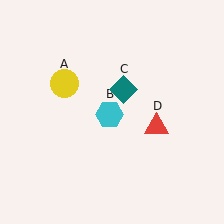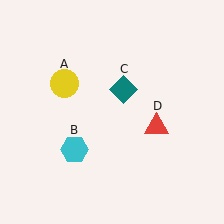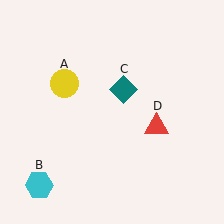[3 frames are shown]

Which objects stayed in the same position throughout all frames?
Yellow circle (object A) and teal diamond (object C) and red triangle (object D) remained stationary.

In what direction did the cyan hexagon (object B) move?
The cyan hexagon (object B) moved down and to the left.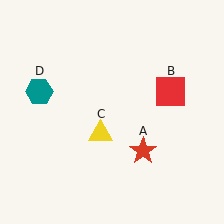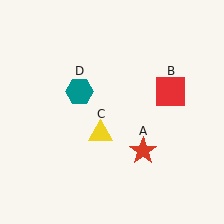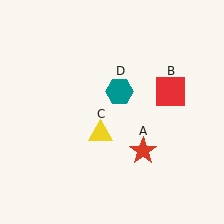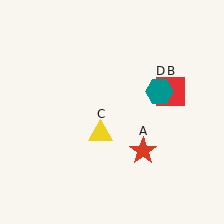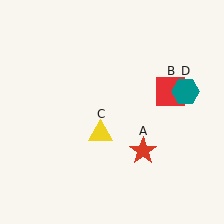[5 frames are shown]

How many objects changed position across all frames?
1 object changed position: teal hexagon (object D).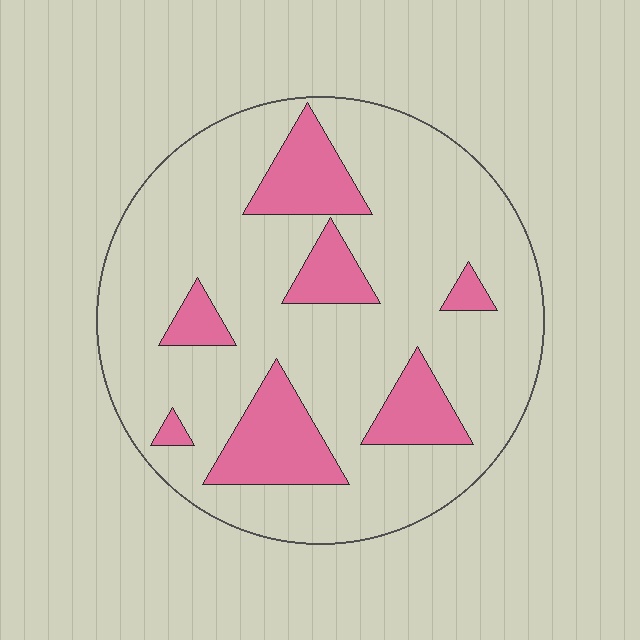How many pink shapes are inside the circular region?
7.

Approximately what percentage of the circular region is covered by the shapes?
Approximately 20%.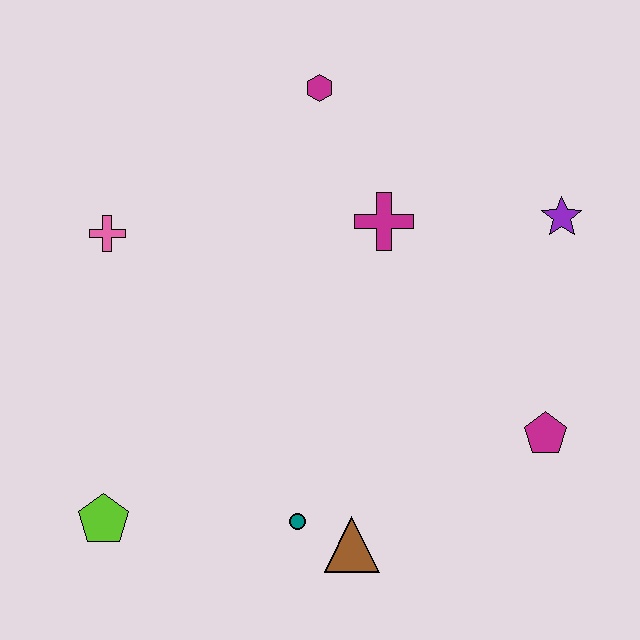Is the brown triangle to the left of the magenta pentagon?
Yes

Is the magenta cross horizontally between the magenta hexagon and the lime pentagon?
No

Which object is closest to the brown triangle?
The teal circle is closest to the brown triangle.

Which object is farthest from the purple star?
The lime pentagon is farthest from the purple star.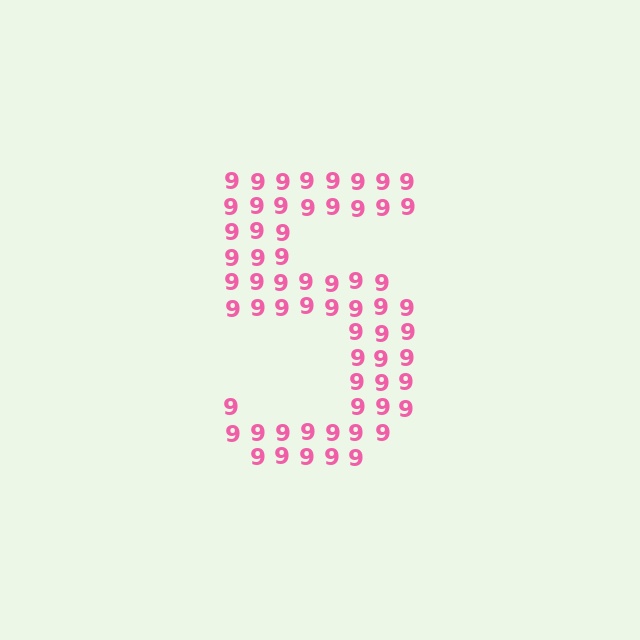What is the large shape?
The large shape is the digit 5.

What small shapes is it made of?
It is made of small digit 9's.